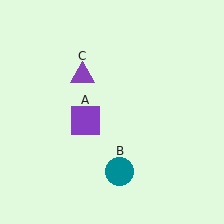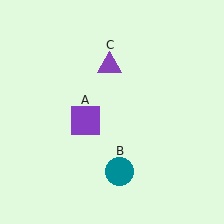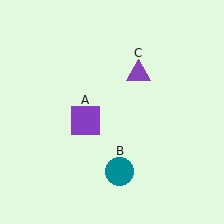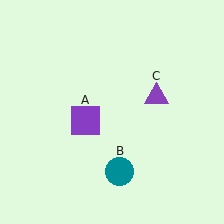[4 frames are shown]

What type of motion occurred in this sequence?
The purple triangle (object C) rotated clockwise around the center of the scene.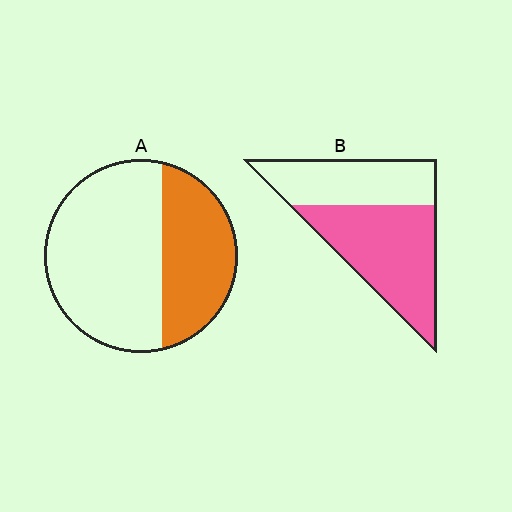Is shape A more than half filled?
No.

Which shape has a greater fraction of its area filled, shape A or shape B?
Shape B.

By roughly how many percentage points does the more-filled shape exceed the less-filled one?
By roughly 20 percentage points (B over A).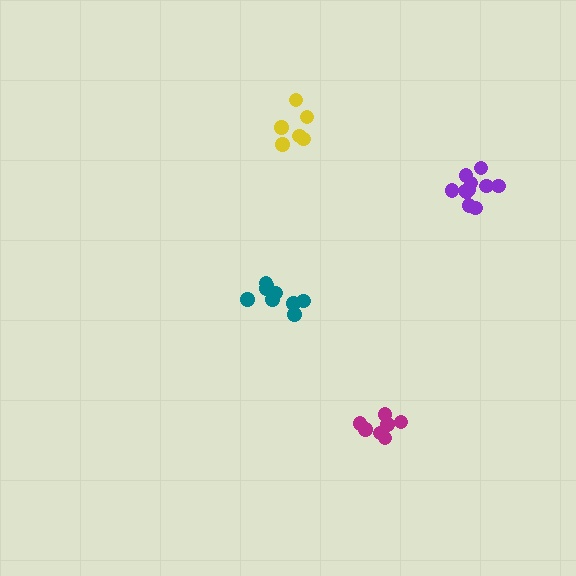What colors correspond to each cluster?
The clusters are colored: yellow, magenta, teal, purple.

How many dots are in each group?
Group 1: 6 dots, Group 2: 7 dots, Group 3: 10 dots, Group 4: 11 dots (34 total).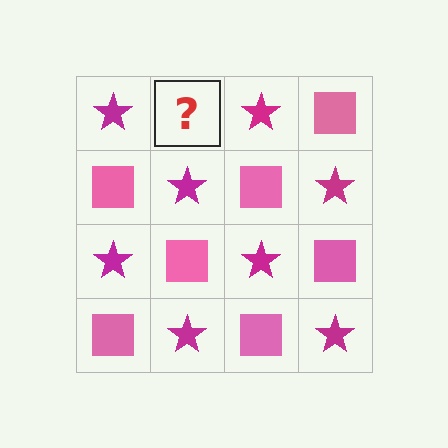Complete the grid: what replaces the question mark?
The question mark should be replaced with a pink square.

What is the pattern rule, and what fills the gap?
The rule is that it alternates magenta star and pink square in a checkerboard pattern. The gap should be filled with a pink square.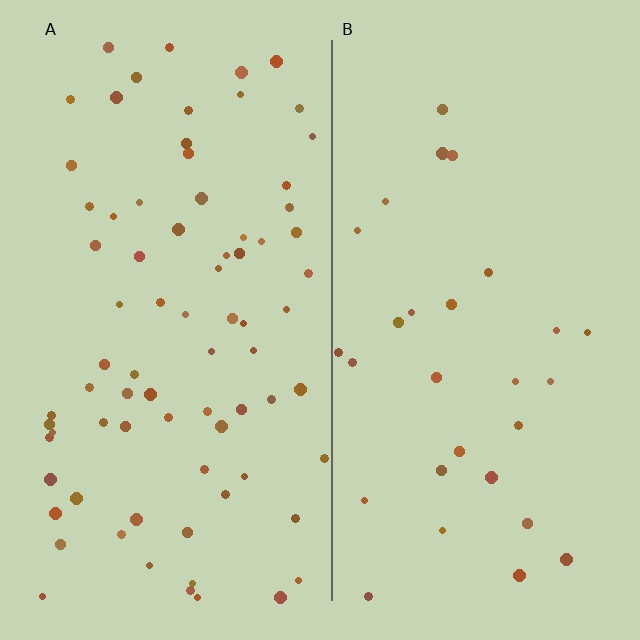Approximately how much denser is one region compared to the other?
Approximately 2.6× — region A over region B.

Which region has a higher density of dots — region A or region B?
A (the left).